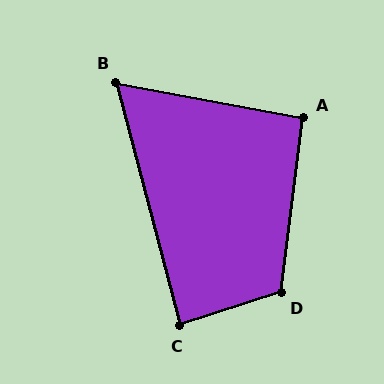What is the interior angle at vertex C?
Approximately 87 degrees (approximately right).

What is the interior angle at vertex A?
Approximately 93 degrees (approximately right).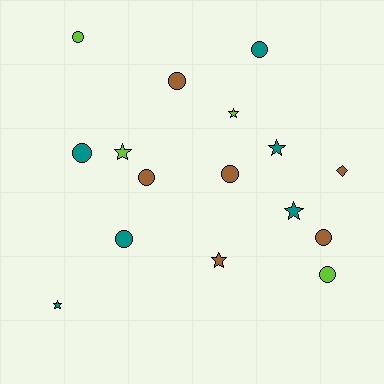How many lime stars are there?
There are 2 lime stars.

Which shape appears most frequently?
Circle, with 9 objects.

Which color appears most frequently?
Brown, with 6 objects.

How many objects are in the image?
There are 16 objects.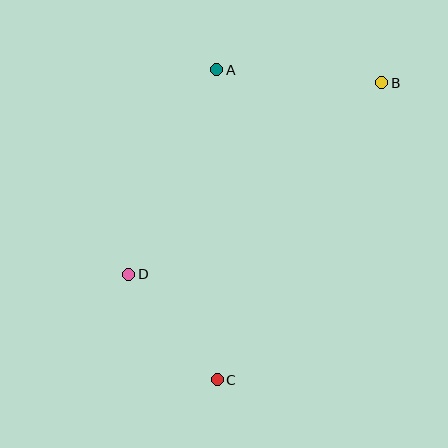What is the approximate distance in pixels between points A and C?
The distance between A and C is approximately 310 pixels.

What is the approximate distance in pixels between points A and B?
The distance between A and B is approximately 166 pixels.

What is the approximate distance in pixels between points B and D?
The distance between B and D is approximately 317 pixels.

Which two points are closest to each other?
Points C and D are closest to each other.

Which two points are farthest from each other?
Points B and C are farthest from each other.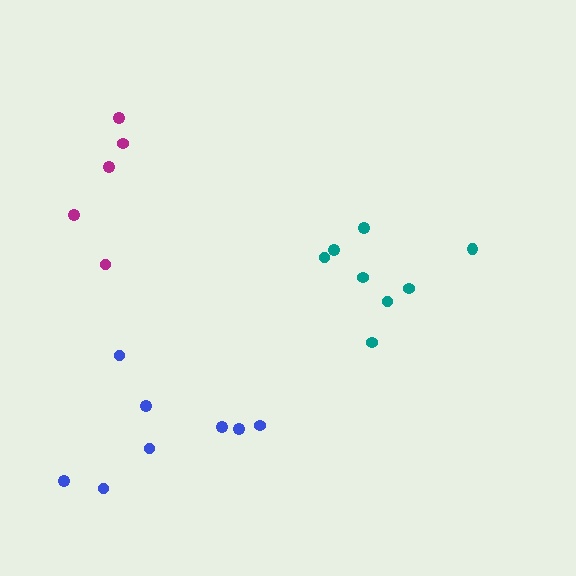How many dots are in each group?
Group 1: 8 dots, Group 2: 5 dots, Group 3: 8 dots (21 total).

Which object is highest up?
The magenta cluster is topmost.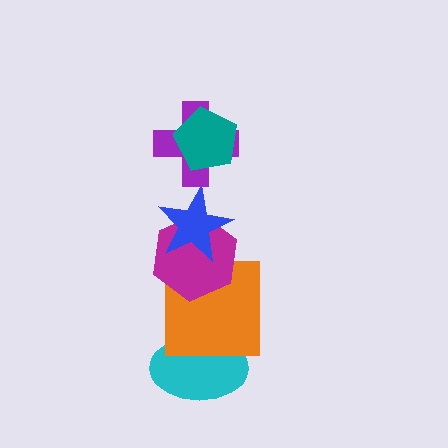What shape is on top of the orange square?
The magenta hexagon is on top of the orange square.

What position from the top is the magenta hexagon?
The magenta hexagon is 4th from the top.